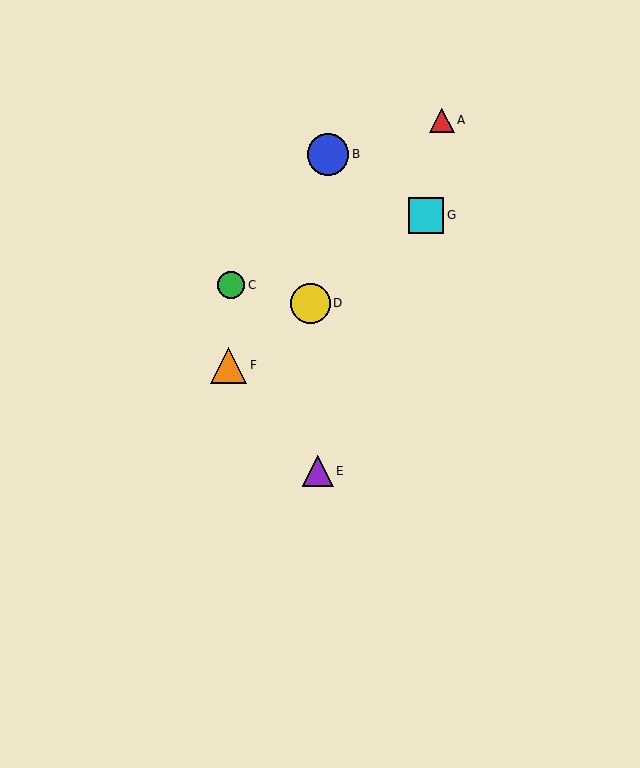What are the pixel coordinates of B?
Object B is at (328, 154).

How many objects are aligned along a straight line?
3 objects (D, F, G) are aligned along a straight line.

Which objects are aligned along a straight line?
Objects D, F, G are aligned along a straight line.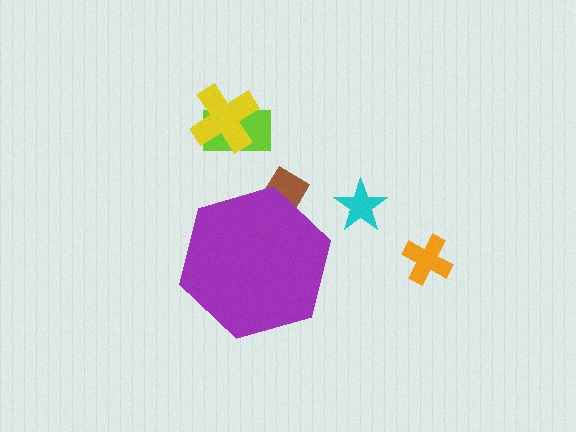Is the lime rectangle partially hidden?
No, the lime rectangle is fully visible.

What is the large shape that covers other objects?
A purple hexagon.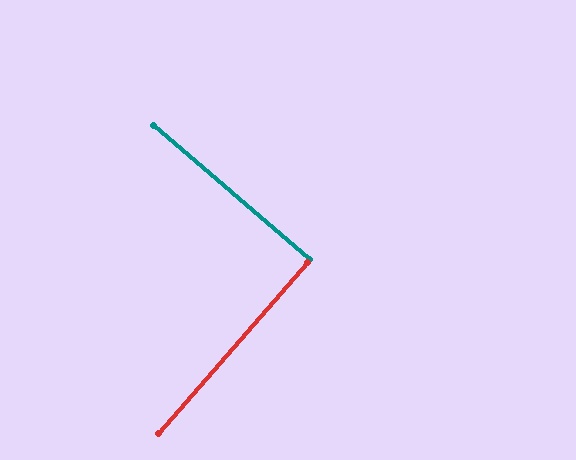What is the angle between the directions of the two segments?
Approximately 89 degrees.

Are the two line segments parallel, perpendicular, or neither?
Perpendicular — they meet at approximately 89°.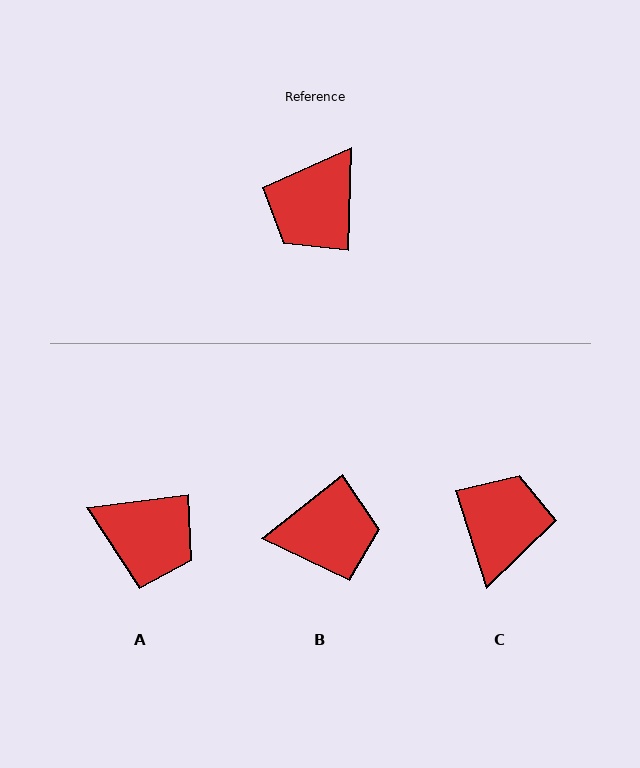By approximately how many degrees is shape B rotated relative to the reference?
Approximately 130 degrees counter-clockwise.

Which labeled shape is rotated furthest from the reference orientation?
C, about 160 degrees away.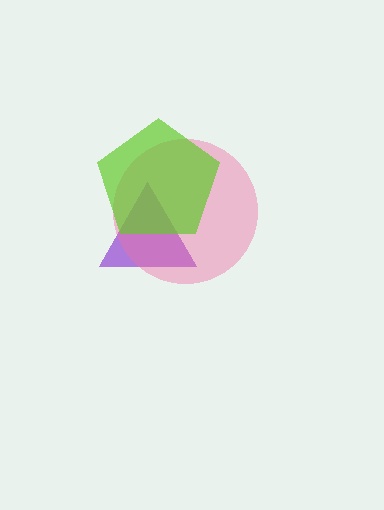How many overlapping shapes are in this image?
There are 3 overlapping shapes in the image.